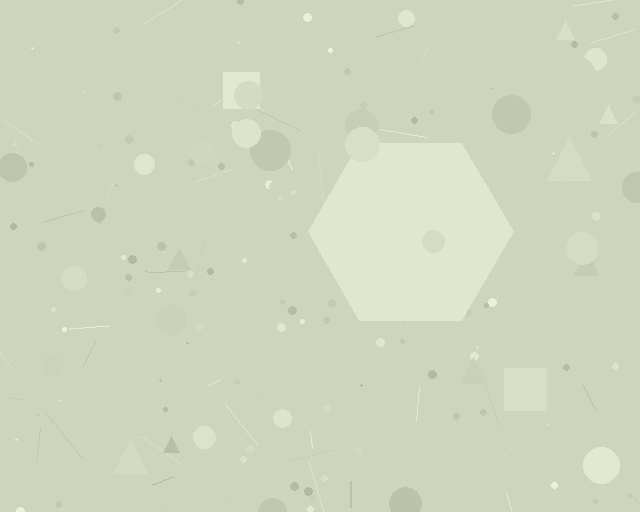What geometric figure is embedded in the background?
A hexagon is embedded in the background.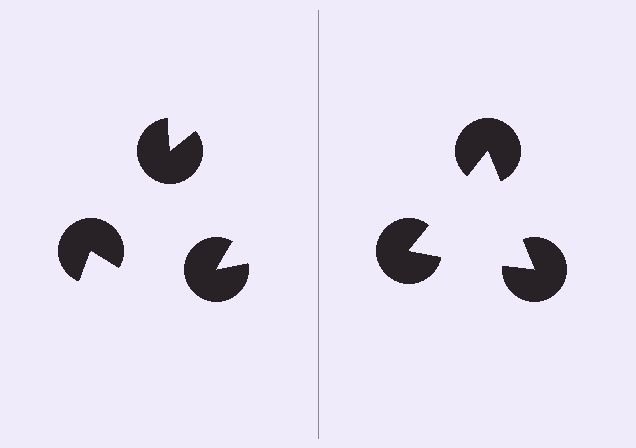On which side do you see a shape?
An illusory triangle appears on the right side. On the left side the wedge cuts are rotated, so no coherent shape forms.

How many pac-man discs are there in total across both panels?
6 — 3 on each side.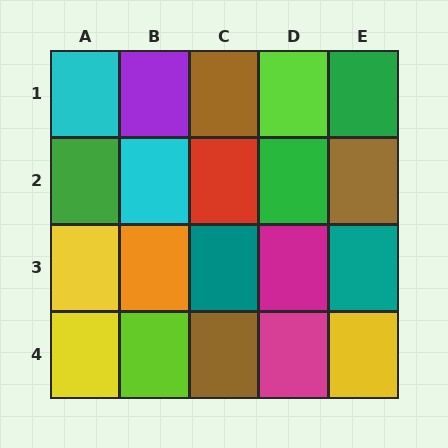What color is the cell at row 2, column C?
Red.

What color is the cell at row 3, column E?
Teal.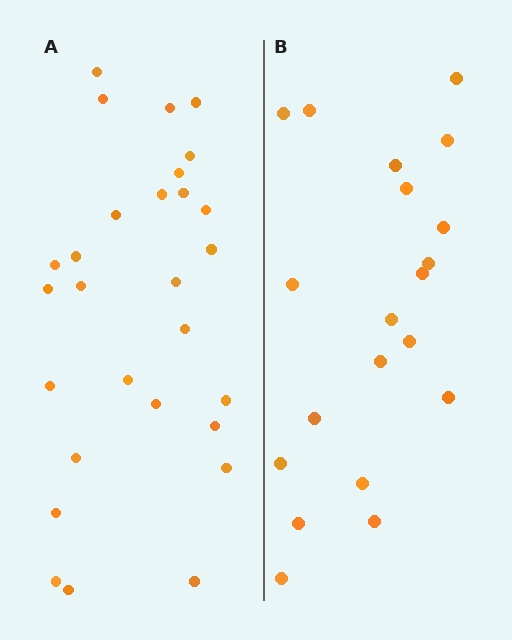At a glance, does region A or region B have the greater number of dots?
Region A (the left region) has more dots.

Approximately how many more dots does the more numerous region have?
Region A has roughly 8 or so more dots than region B.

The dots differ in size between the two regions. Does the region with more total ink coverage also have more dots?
No. Region B has more total ink coverage because its dots are larger, but region A actually contains more individual dots. Total area can be misleading — the number of items is what matters here.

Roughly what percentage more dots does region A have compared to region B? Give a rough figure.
About 40% more.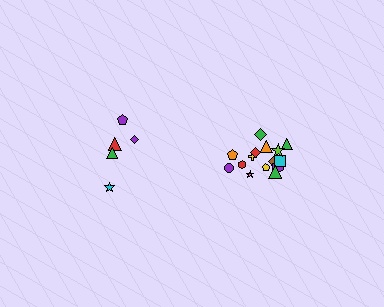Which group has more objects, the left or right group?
The right group.